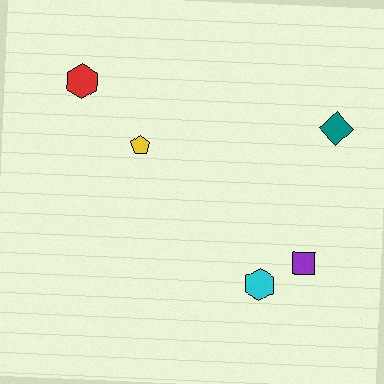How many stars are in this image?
There are no stars.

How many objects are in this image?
There are 5 objects.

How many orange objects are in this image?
There are no orange objects.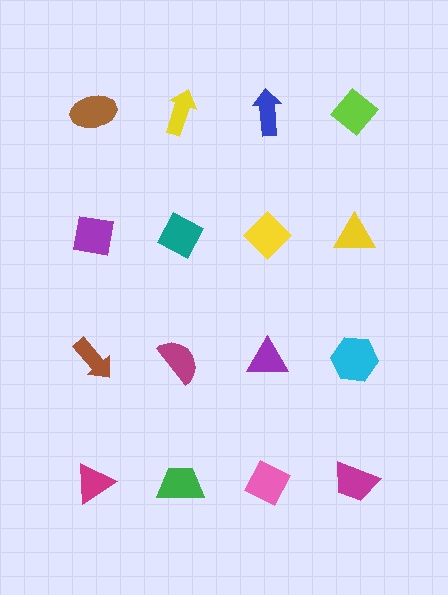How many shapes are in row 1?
4 shapes.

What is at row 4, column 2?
A green trapezoid.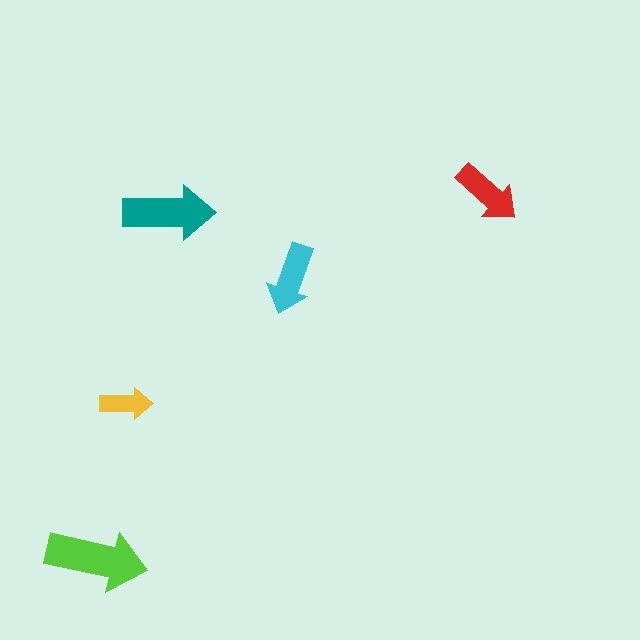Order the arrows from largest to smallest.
the lime one, the teal one, the cyan one, the red one, the yellow one.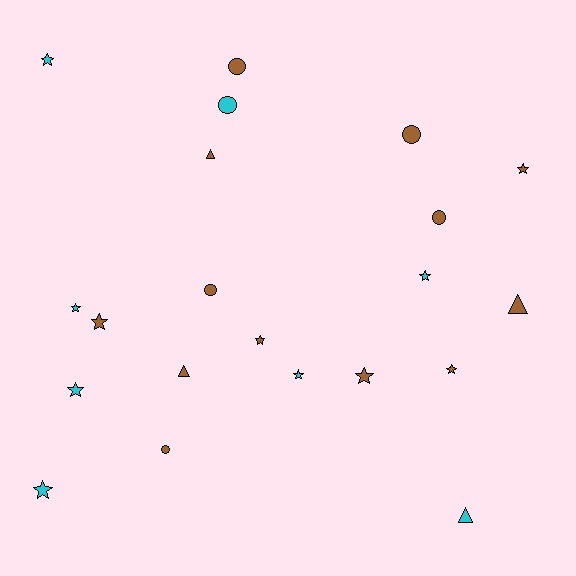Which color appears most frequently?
Brown, with 13 objects.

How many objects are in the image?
There are 21 objects.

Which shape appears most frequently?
Star, with 11 objects.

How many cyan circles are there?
There is 1 cyan circle.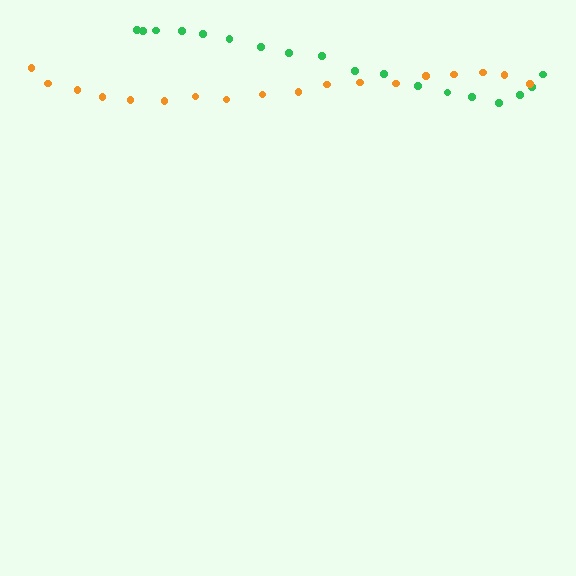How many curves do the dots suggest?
There are 2 distinct paths.